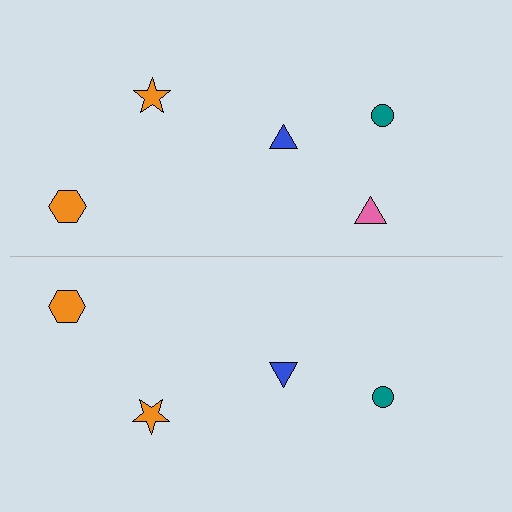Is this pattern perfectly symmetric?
No, the pattern is not perfectly symmetric. A pink triangle is missing from the bottom side.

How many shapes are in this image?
There are 9 shapes in this image.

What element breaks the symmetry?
A pink triangle is missing from the bottom side.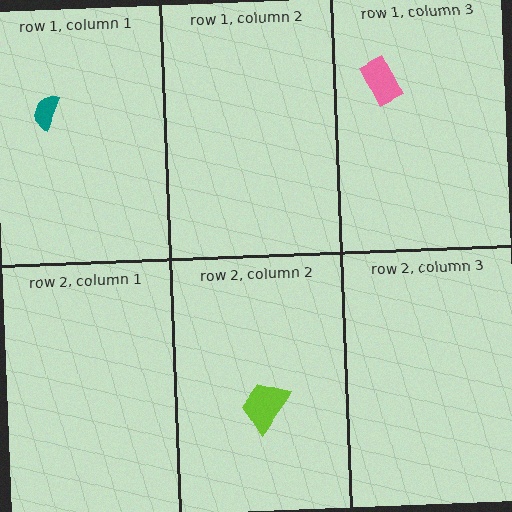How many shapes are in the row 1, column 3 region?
1.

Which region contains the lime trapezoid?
The row 2, column 2 region.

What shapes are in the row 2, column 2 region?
The lime trapezoid.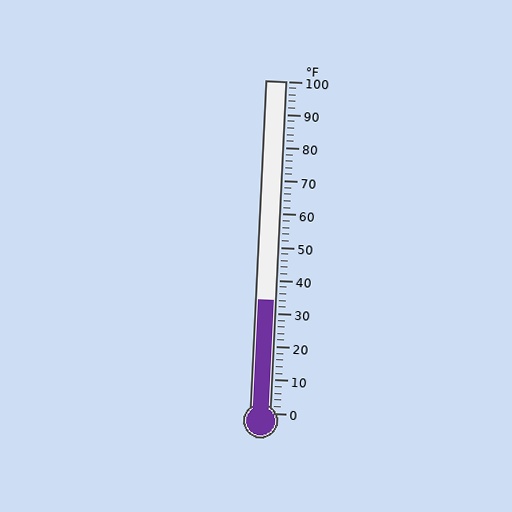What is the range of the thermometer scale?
The thermometer scale ranges from 0°F to 100°F.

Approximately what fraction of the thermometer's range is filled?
The thermometer is filled to approximately 35% of its range.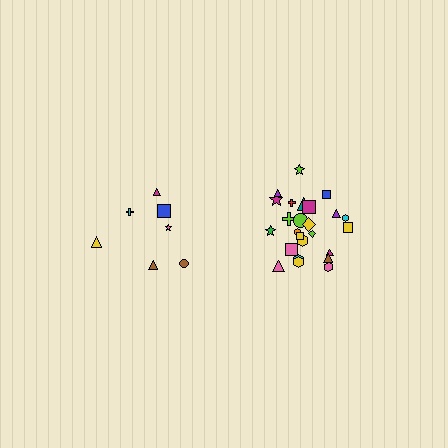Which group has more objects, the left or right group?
The right group.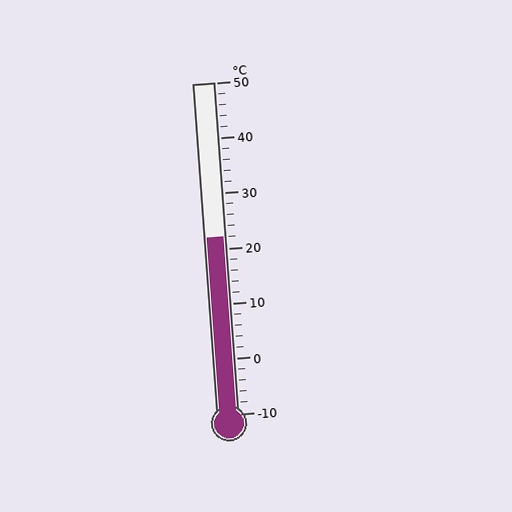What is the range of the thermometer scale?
The thermometer scale ranges from -10°C to 50°C.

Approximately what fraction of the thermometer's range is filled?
The thermometer is filled to approximately 55% of its range.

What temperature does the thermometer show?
The thermometer shows approximately 22°C.